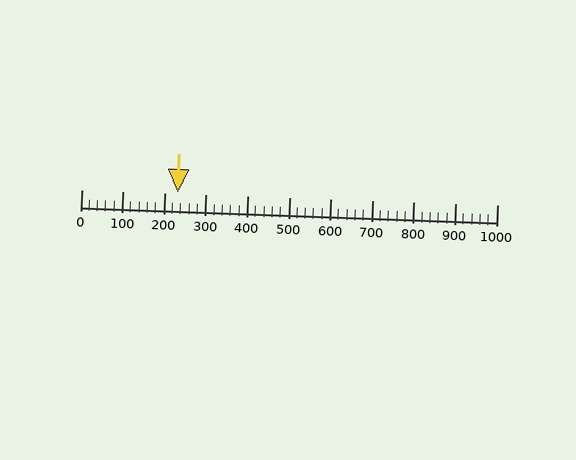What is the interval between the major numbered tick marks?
The major tick marks are spaced 100 units apart.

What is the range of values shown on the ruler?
The ruler shows values from 0 to 1000.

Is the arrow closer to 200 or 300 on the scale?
The arrow is closer to 200.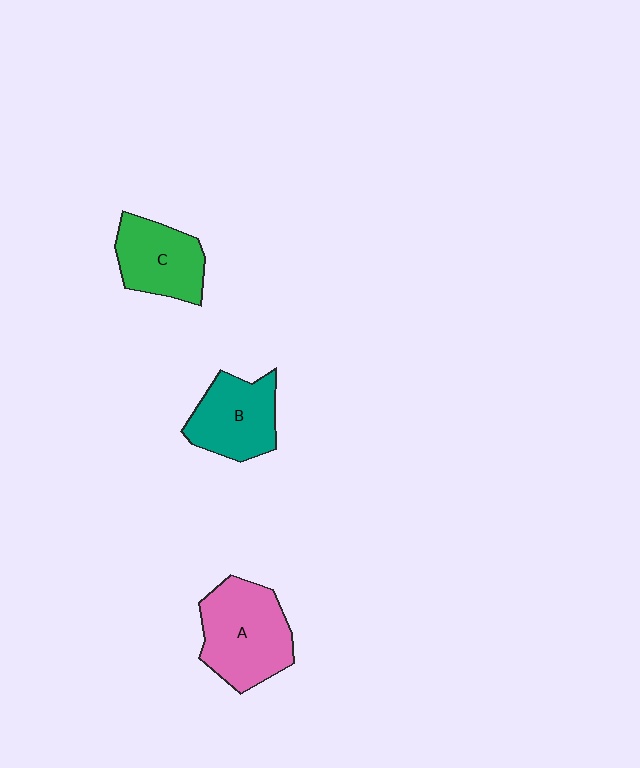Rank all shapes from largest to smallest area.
From largest to smallest: A (pink), B (teal), C (green).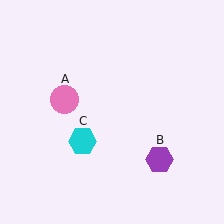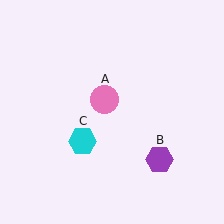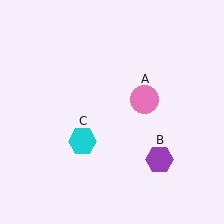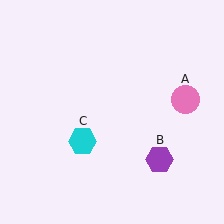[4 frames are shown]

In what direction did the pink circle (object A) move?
The pink circle (object A) moved right.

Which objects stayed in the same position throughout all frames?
Purple hexagon (object B) and cyan hexagon (object C) remained stationary.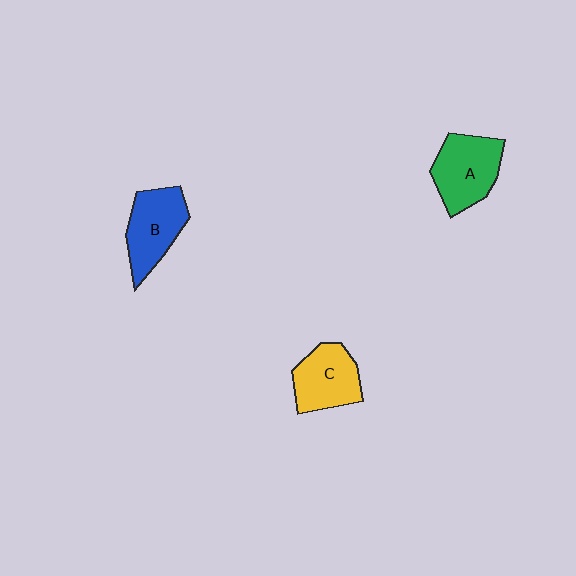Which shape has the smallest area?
Shape C (yellow).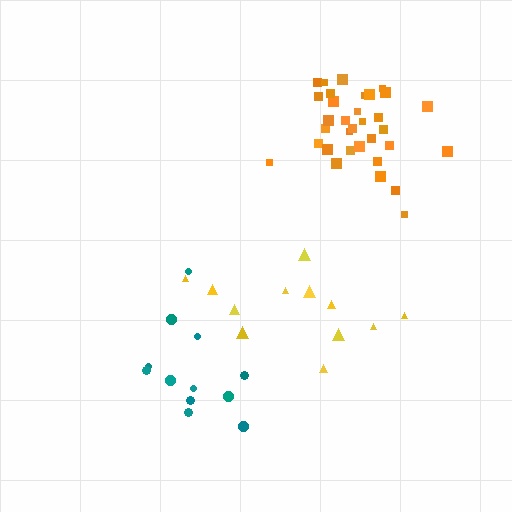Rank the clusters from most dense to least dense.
orange, teal, yellow.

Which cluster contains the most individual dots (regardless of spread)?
Orange (33).